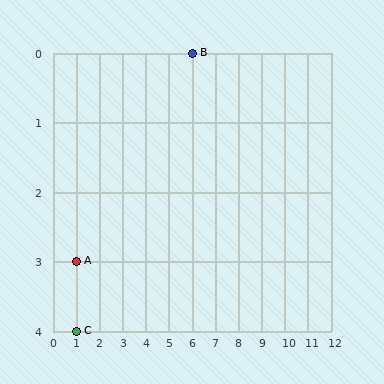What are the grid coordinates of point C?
Point C is at grid coordinates (1, 4).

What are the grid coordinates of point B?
Point B is at grid coordinates (6, 0).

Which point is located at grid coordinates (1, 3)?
Point A is at (1, 3).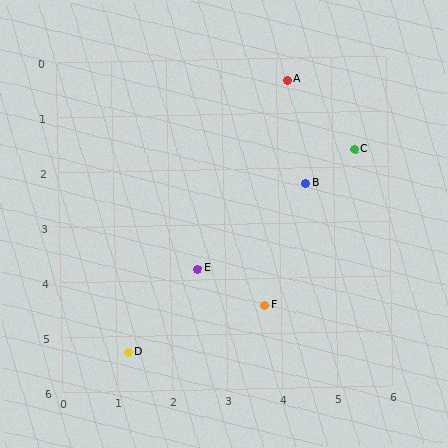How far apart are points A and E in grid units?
Points A and E are about 3.8 grid units apart.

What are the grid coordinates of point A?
Point A is at approximately (4.2, 0.4).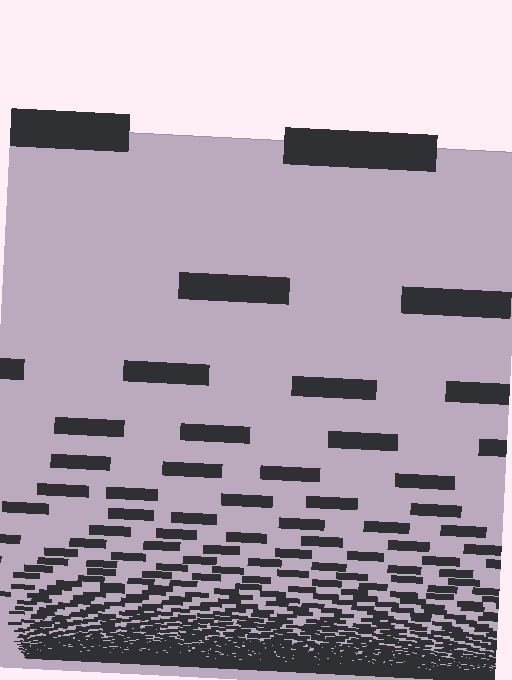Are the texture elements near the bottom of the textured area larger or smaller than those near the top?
Smaller. The gradient is inverted — elements near the bottom are smaller and denser.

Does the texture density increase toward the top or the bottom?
Density increases toward the bottom.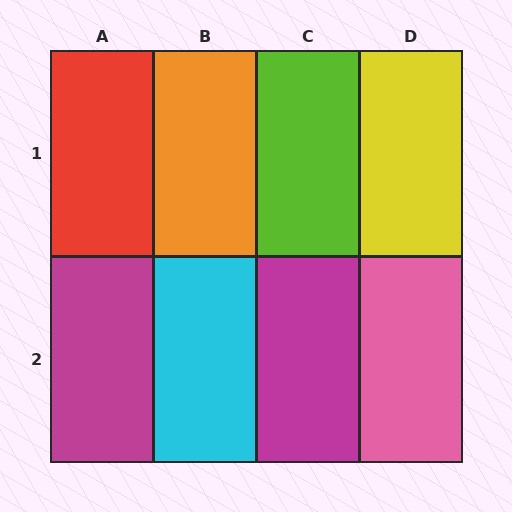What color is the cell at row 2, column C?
Magenta.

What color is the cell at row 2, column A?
Magenta.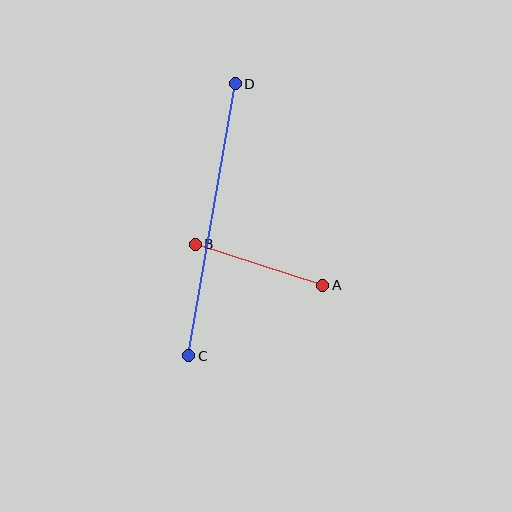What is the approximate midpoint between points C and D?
The midpoint is at approximately (212, 220) pixels.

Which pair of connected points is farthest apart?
Points C and D are farthest apart.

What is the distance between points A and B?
The distance is approximately 134 pixels.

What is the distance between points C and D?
The distance is approximately 276 pixels.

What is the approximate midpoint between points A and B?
The midpoint is at approximately (259, 265) pixels.